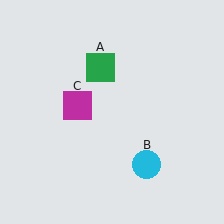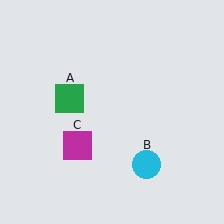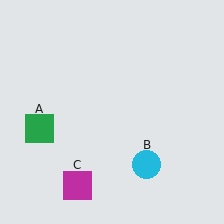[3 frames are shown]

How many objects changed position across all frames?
2 objects changed position: green square (object A), magenta square (object C).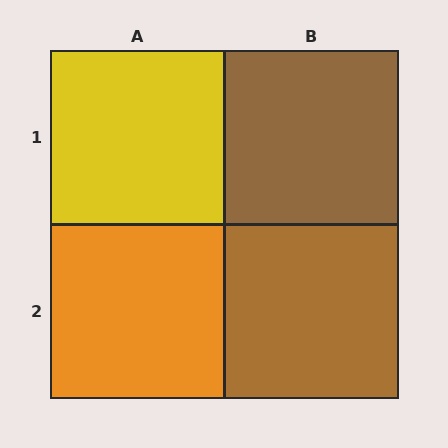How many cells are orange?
1 cell is orange.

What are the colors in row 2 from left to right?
Orange, brown.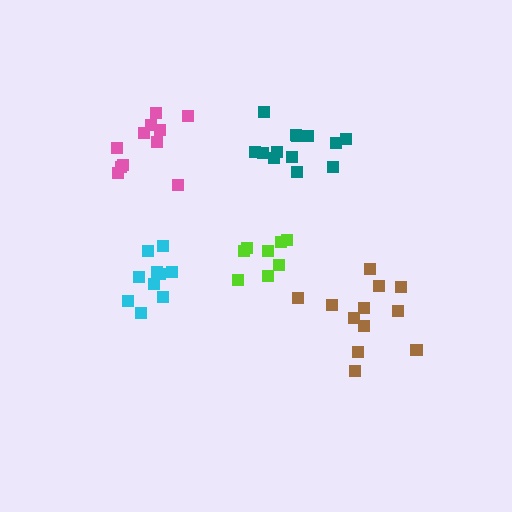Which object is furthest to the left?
The pink cluster is leftmost.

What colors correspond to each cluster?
The clusters are colored: pink, cyan, brown, teal, lime.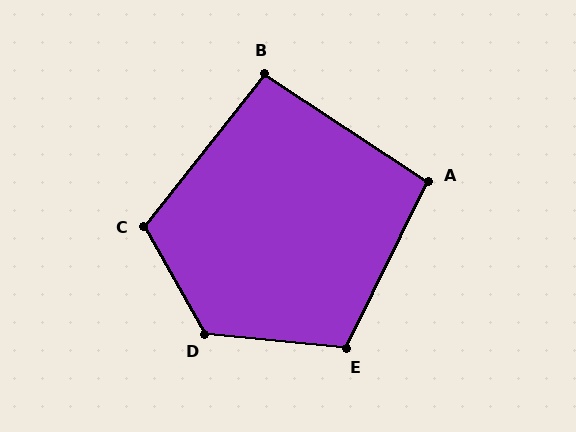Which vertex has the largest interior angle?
D, at approximately 125 degrees.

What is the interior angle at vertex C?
Approximately 112 degrees (obtuse).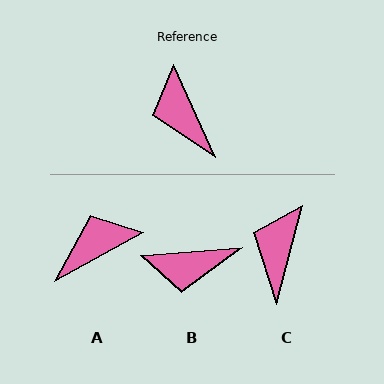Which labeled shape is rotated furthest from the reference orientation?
A, about 86 degrees away.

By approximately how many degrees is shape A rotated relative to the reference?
Approximately 86 degrees clockwise.